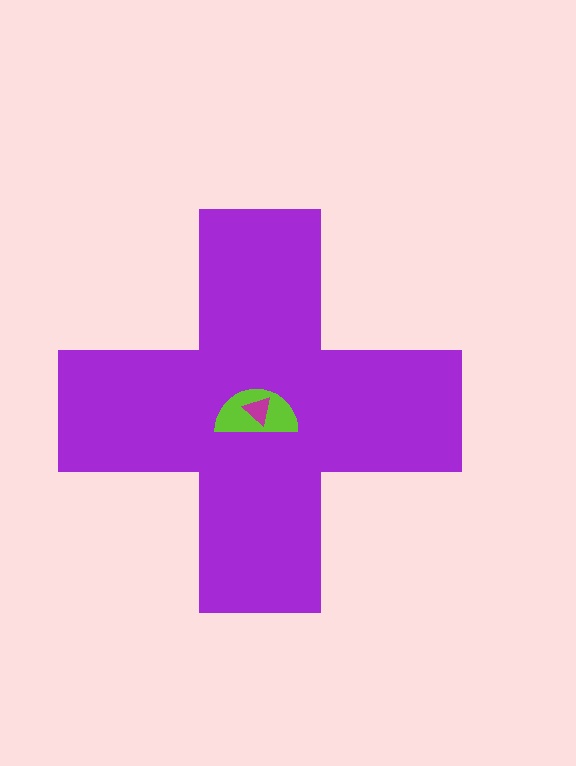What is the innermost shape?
The magenta triangle.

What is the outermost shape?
The purple cross.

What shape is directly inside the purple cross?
The lime semicircle.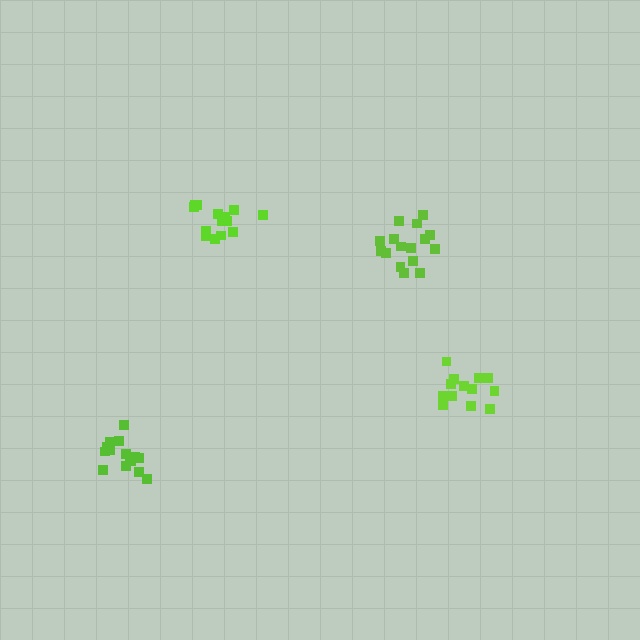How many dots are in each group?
Group 1: 14 dots, Group 2: 13 dots, Group 3: 15 dots, Group 4: 16 dots (58 total).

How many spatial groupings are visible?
There are 4 spatial groupings.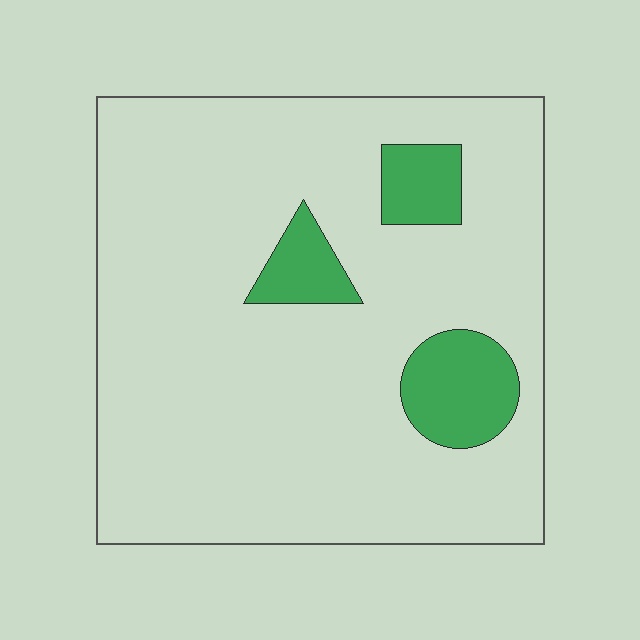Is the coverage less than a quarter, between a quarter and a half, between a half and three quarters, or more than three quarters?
Less than a quarter.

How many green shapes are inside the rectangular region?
3.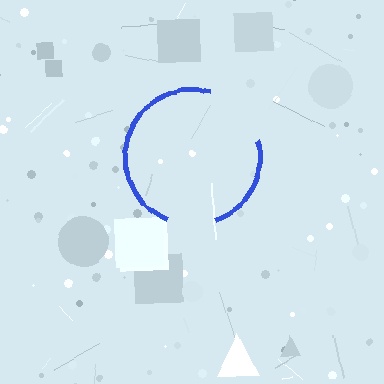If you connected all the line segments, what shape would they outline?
They would outline a circle.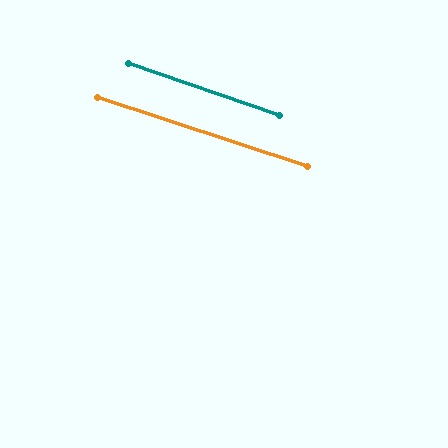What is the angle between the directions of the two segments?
Approximately 1 degree.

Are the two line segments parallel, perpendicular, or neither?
Parallel — their directions differ by only 1.2°.